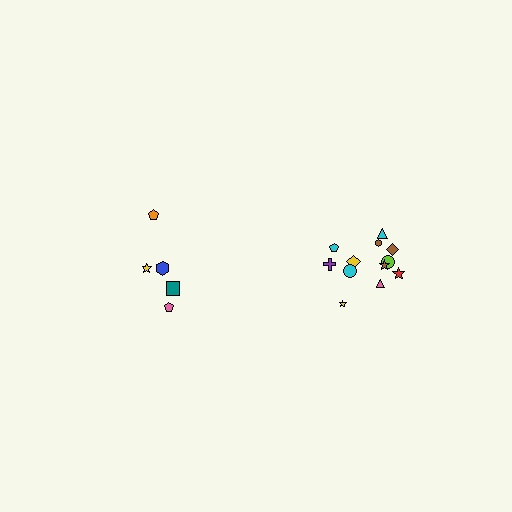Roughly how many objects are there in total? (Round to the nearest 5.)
Roughly 15 objects in total.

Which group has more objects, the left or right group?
The right group.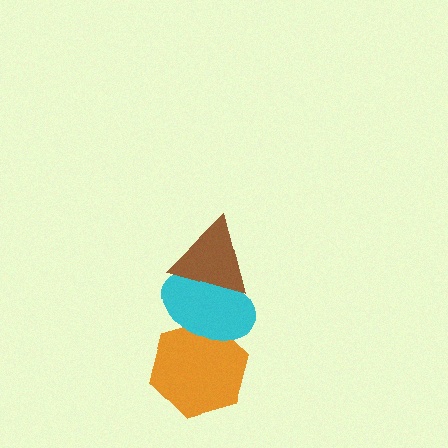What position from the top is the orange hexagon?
The orange hexagon is 3rd from the top.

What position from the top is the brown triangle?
The brown triangle is 1st from the top.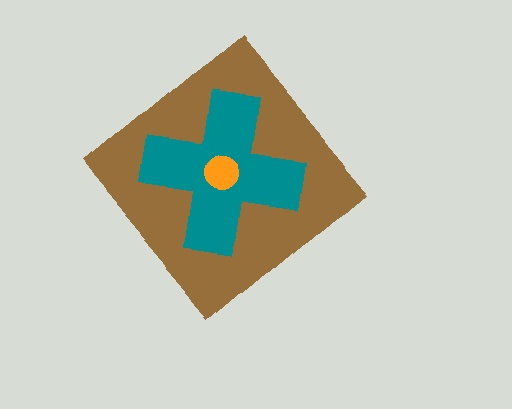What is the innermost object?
The orange circle.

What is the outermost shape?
The brown diamond.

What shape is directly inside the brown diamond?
The teal cross.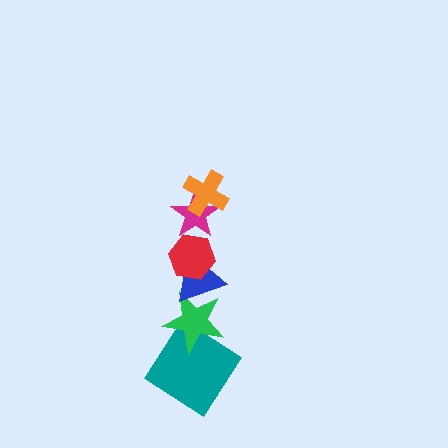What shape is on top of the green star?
The blue triangle is on top of the green star.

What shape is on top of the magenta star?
The orange cross is on top of the magenta star.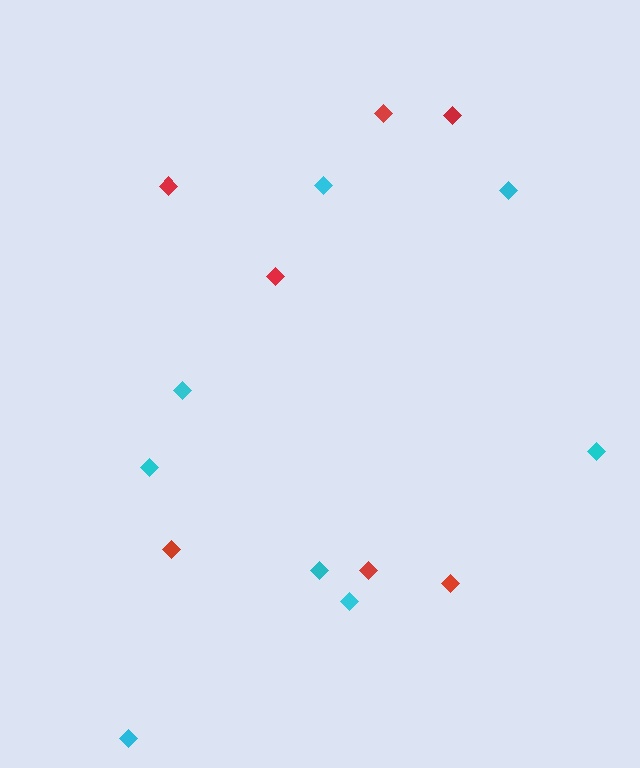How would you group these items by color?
There are 2 groups: one group of red diamonds (7) and one group of cyan diamonds (8).